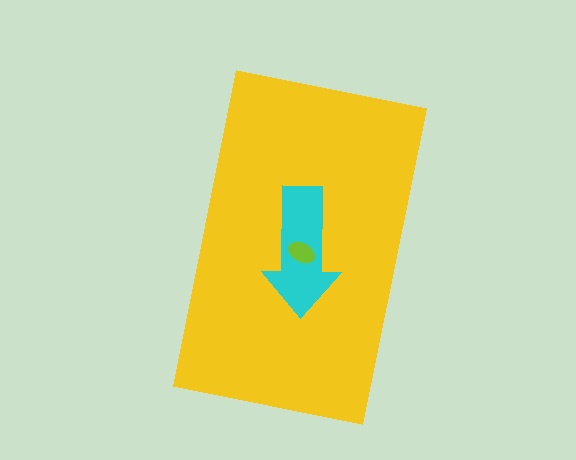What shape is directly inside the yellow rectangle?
The cyan arrow.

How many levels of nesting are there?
3.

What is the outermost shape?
The yellow rectangle.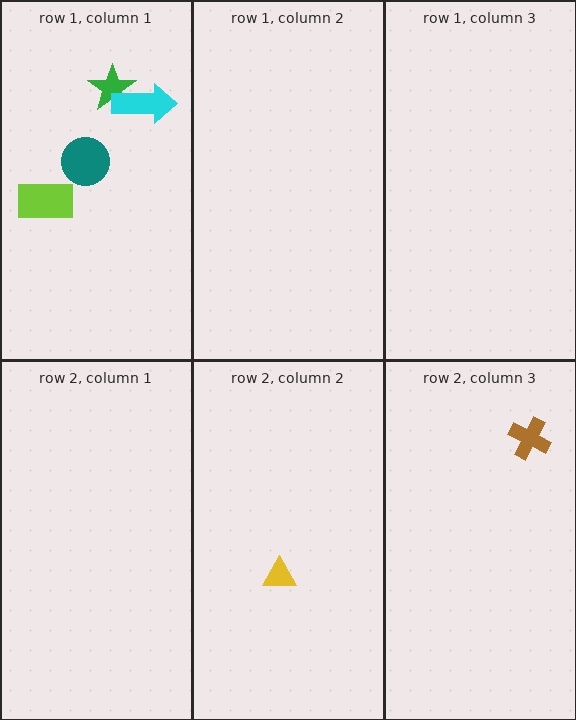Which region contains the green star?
The row 1, column 1 region.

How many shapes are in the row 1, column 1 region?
4.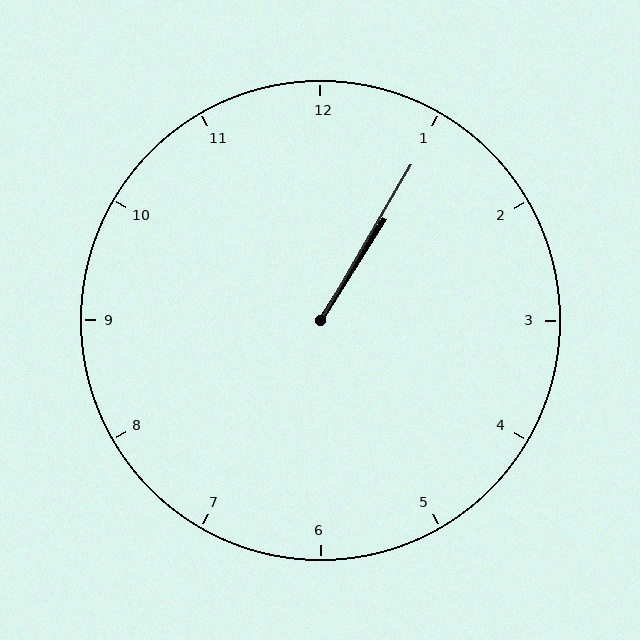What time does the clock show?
1:05.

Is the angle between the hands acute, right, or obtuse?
It is acute.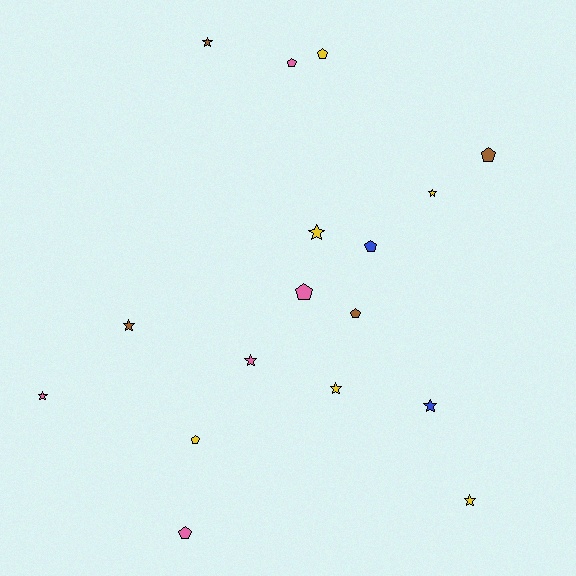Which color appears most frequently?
Yellow, with 6 objects.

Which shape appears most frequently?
Star, with 9 objects.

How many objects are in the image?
There are 17 objects.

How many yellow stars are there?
There are 4 yellow stars.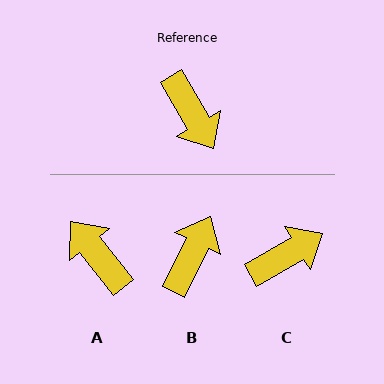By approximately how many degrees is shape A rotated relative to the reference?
Approximately 171 degrees clockwise.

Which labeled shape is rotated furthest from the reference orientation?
A, about 171 degrees away.